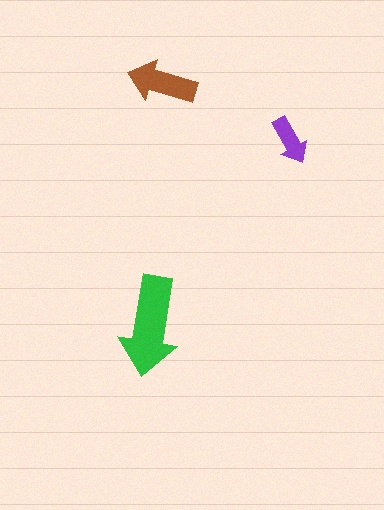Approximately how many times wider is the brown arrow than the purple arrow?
About 1.5 times wider.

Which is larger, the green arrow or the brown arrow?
The green one.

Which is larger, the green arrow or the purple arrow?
The green one.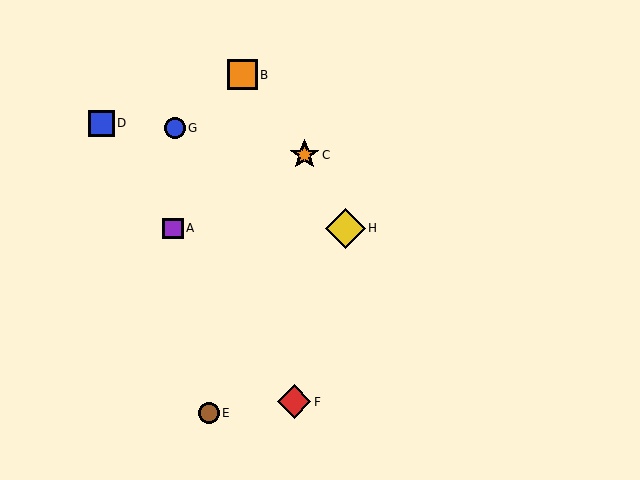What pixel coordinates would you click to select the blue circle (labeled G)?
Click at (175, 128) to select the blue circle G.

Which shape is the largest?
The yellow diamond (labeled H) is the largest.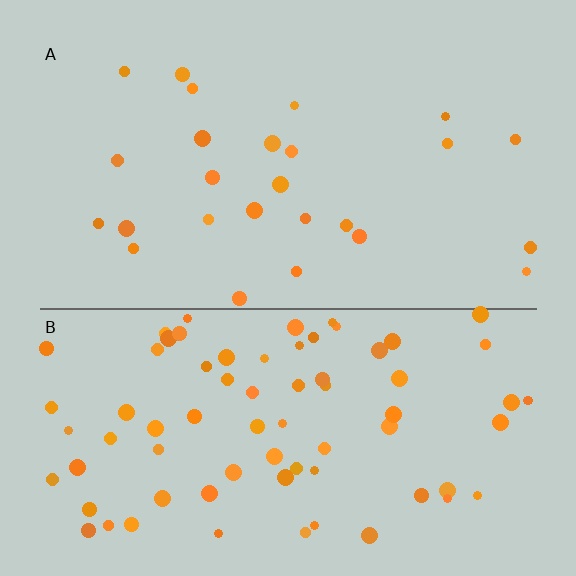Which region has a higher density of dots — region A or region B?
B (the bottom).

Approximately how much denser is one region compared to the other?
Approximately 2.9× — region B over region A.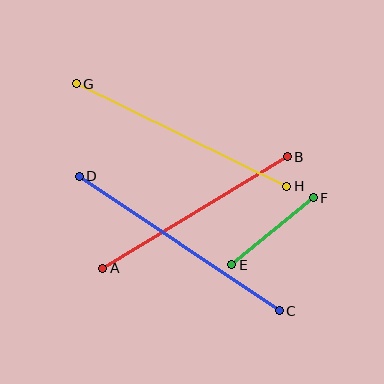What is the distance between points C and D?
The distance is approximately 241 pixels.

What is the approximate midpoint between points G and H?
The midpoint is at approximately (181, 135) pixels.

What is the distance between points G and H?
The distance is approximately 234 pixels.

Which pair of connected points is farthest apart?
Points C and D are farthest apart.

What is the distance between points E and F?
The distance is approximately 105 pixels.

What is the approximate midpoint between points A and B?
The midpoint is at approximately (195, 212) pixels.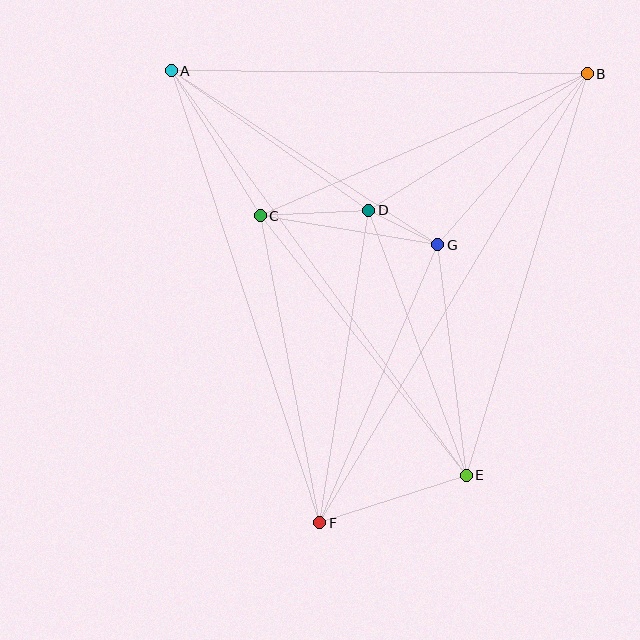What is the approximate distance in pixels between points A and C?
The distance between A and C is approximately 171 pixels.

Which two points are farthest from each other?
Points B and F are farthest from each other.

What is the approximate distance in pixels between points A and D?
The distance between A and D is approximately 242 pixels.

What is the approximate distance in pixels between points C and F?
The distance between C and F is approximately 312 pixels.